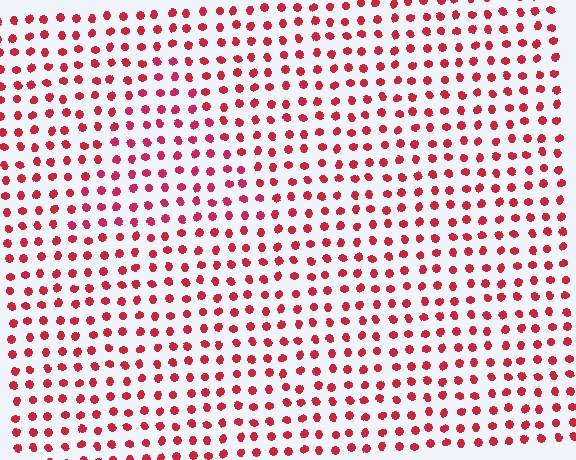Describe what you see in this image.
The image is filled with small red elements in a uniform arrangement. A triangle-shaped region is visible where the elements are tinted to a slightly different hue, forming a subtle color boundary.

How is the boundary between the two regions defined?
The boundary is defined purely by a slight shift in hue (about 16 degrees). Spacing, size, and orientation are identical on both sides.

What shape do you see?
I see a triangle.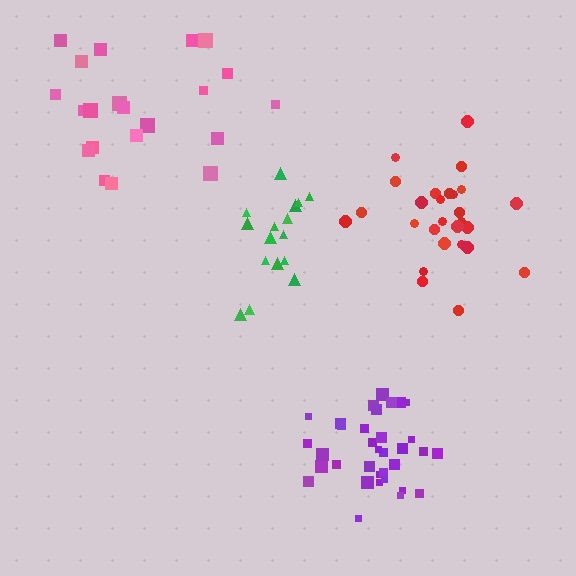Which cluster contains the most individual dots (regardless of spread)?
Purple (34).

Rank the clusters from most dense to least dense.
purple, red, green, pink.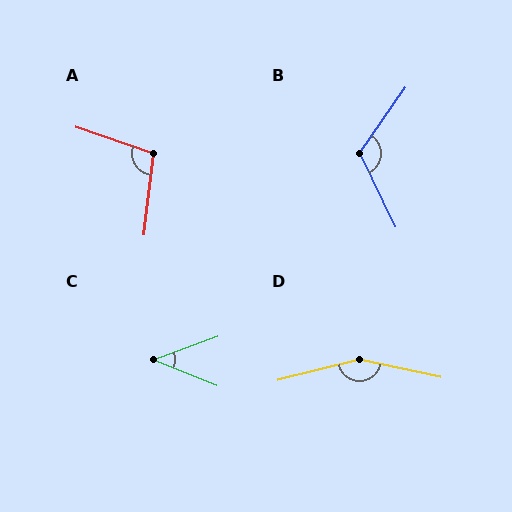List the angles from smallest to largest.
C (41°), A (102°), B (119°), D (154°).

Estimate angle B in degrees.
Approximately 119 degrees.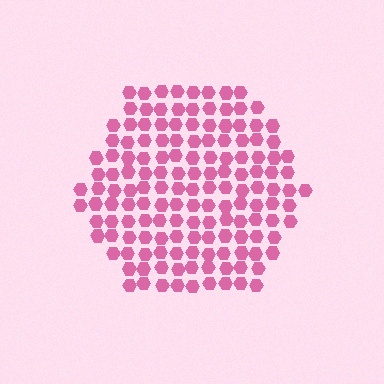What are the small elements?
The small elements are hexagons.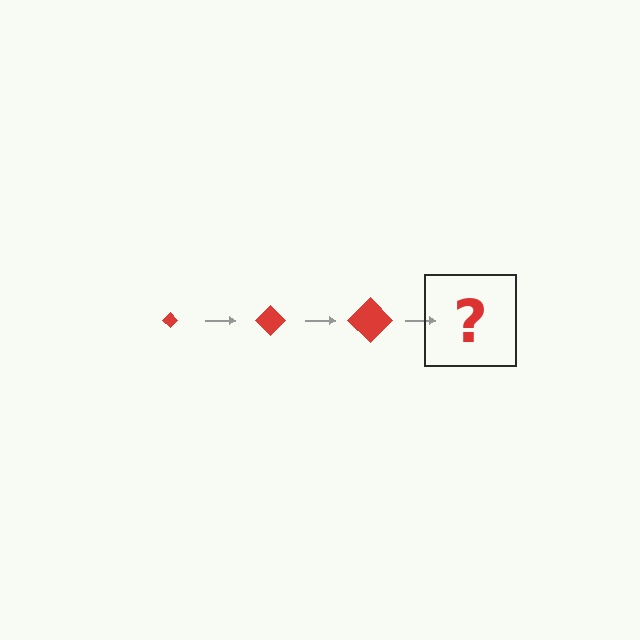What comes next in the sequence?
The next element should be a red diamond, larger than the previous one.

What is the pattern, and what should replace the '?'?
The pattern is that the diamond gets progressively larger each step. The '?' should be a red diamond, larger than the previous one.